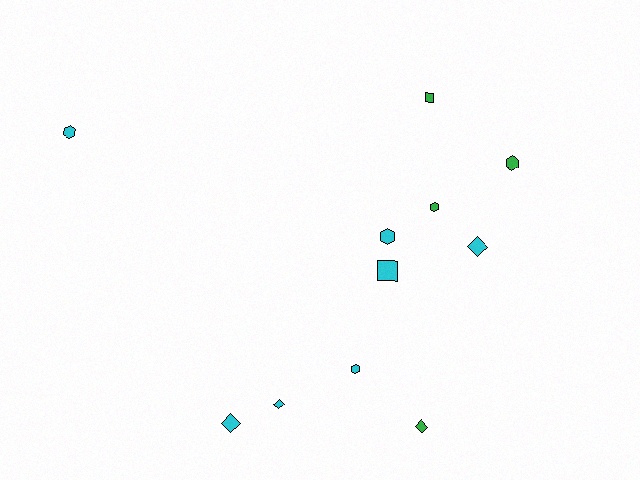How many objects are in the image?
There are 11 objects.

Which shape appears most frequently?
Hexagon, with 5 objects.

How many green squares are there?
There is 1 green square.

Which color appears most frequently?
Cyan, with 7 objects.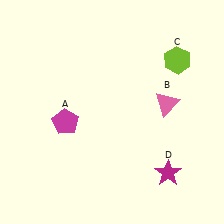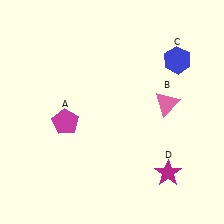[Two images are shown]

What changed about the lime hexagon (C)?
In Image 1, C is lime. In Image 2, it changed to blue.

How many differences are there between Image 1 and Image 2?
There is 1 difference between the two images.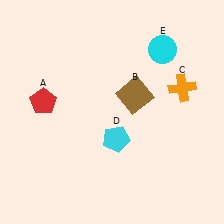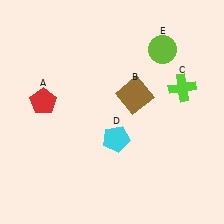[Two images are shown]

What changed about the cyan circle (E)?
In Image 1, E is cyan. In Image 2, it changed to lime.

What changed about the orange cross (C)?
In Image 1, C is orange. In Image 2, it changed to lime.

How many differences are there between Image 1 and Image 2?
There are 2 differences between the two images.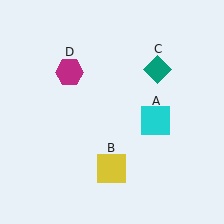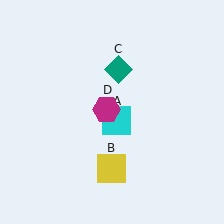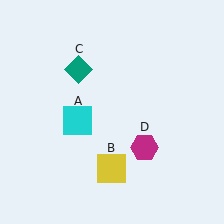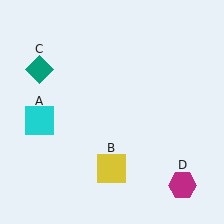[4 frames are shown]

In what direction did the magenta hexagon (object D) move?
The magenta hexagon (object D) moved down and to the right.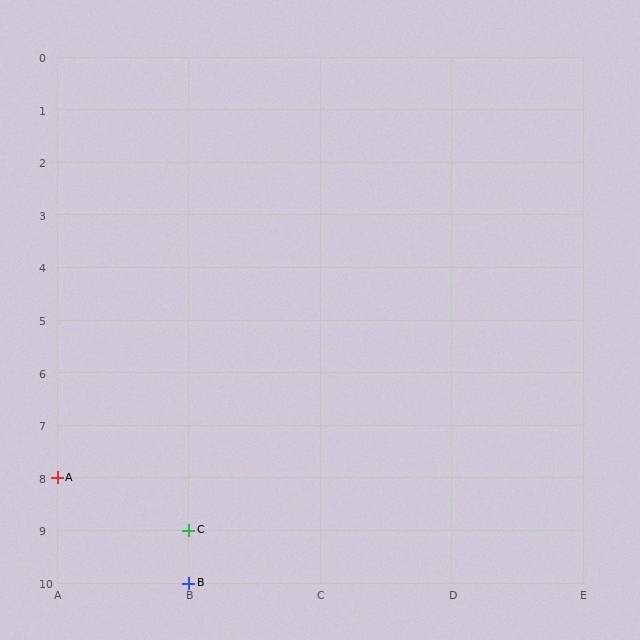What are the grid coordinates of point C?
Point C is at grid coordinates (B, 9).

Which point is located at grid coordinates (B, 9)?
Point C is at (B, 9).